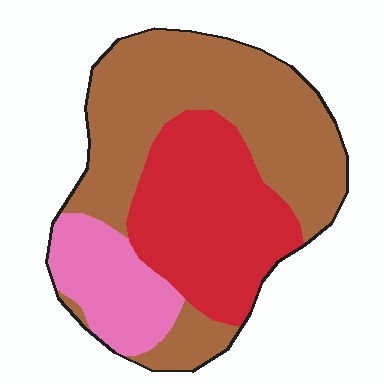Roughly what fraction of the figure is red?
Red takes up between a third and a half of the figure.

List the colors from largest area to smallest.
From largest to smallest: brown, red, pink.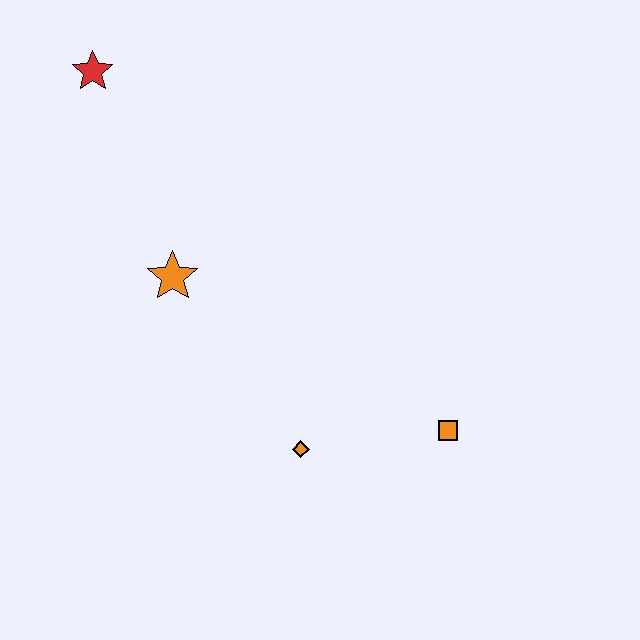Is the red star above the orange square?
Yes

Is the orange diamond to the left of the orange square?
Yes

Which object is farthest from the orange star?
The orange square is farthest from the orange star.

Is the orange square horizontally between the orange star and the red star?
No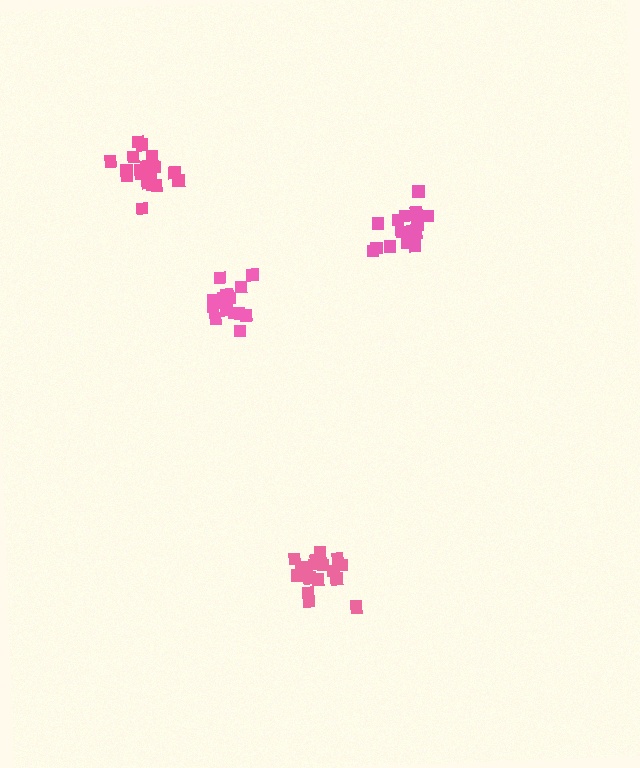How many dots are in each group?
Group 1: 16 dots, Group 2: 20 dots, Group 3: 19 dots, Group 4: 19 dots (74 total).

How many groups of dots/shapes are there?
There are 4 groups.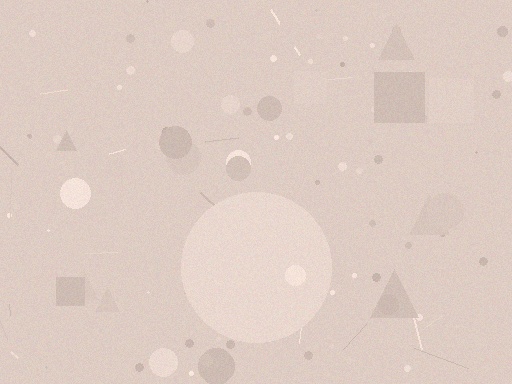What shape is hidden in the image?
A circle is hidden in the image.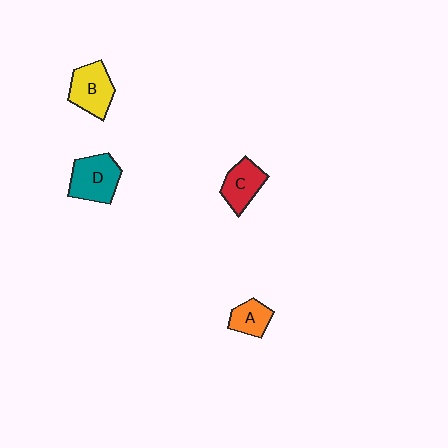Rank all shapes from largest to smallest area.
From largest to smallest: D (teal), B (yellow), C (red), A (orange).